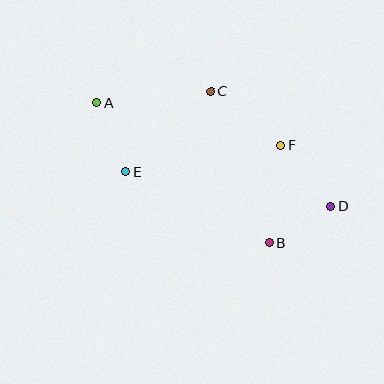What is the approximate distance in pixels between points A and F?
The distance between A and F is approximately 188 pixels.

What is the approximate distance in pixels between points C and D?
The distance between C and D is approximately 166 pixels.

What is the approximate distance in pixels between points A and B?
The distance between A and B is approximately 222 pixels.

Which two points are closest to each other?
Points B and D are closest to each other.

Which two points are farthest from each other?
Points A and D are farthest from each other.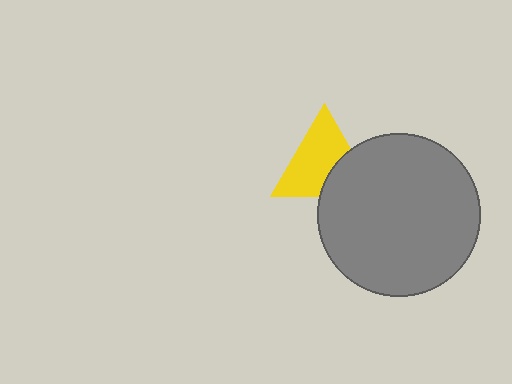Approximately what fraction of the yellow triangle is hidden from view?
Roughly 32% of the yellow triangle is hidden behind the gray circle.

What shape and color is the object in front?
The object in front is a gray circle.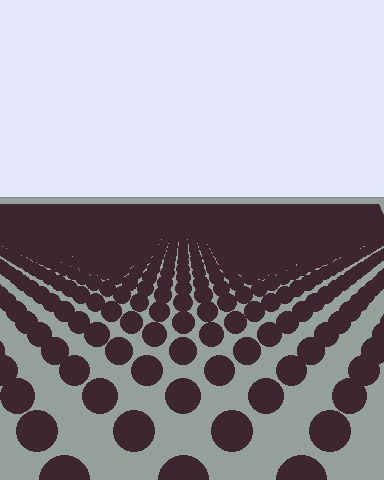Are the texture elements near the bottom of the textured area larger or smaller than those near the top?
Larger. Near the bottom, elements are closer to the viewer and appear at a bigger on-screen size.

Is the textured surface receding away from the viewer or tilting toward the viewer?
The surface is receding away from the viewer. Texture elements get smaller and denser toward the top.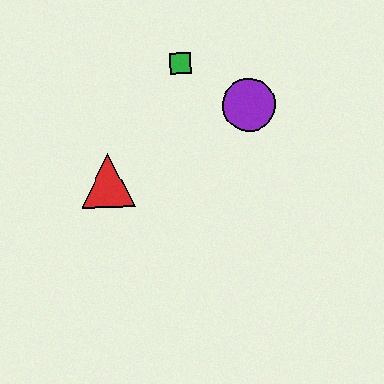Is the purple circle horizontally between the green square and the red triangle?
No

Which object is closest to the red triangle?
The green square is closest to the red triangle.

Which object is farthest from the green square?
The red triangle is farthest from the green square.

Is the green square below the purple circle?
No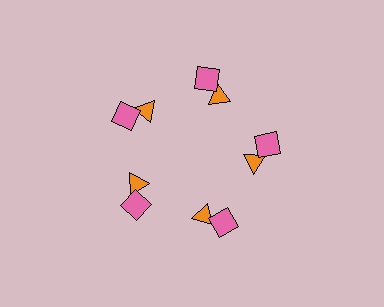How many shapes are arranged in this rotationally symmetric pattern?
There are 10 shapes, arranged in 5 groups of 2.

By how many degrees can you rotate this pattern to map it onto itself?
The pattern maps onto itself every 72 degrees of rotation.